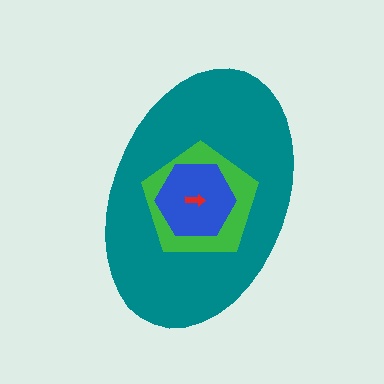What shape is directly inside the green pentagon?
The blue hexagon.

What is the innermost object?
The red arrow.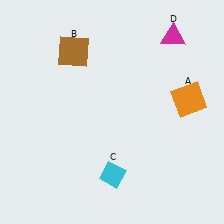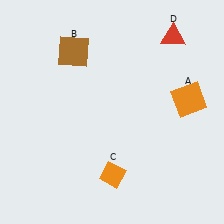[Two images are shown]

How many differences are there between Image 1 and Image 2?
There are 2 differences between the two images.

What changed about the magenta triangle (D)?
In Image 1, D is magenta. In Image 2, it changed to red.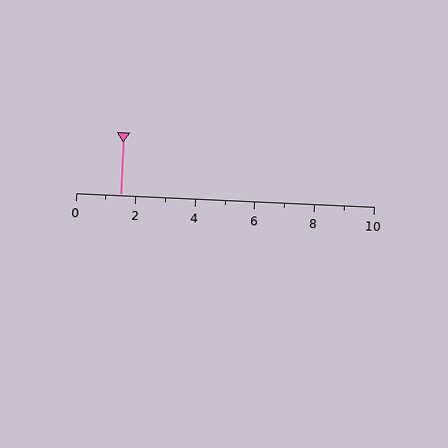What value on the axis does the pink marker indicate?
The marker indicates approximately 1.5.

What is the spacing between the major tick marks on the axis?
The major ticks are spaced 2 apart.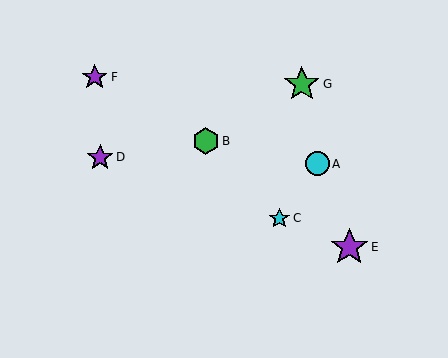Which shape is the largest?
The purple star (labeled E) is the largest.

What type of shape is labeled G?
Shape G is a green star.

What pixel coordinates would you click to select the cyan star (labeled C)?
Click at (279, 218) to select the cyan star C.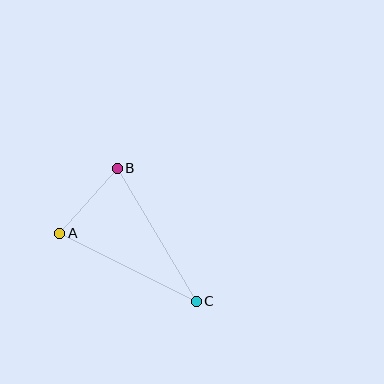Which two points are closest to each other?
Points A and B are closest to each other.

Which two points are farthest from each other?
Points B and C are farthest from each other.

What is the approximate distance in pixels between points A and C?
The distance between A and C is approximately 152 pixels.